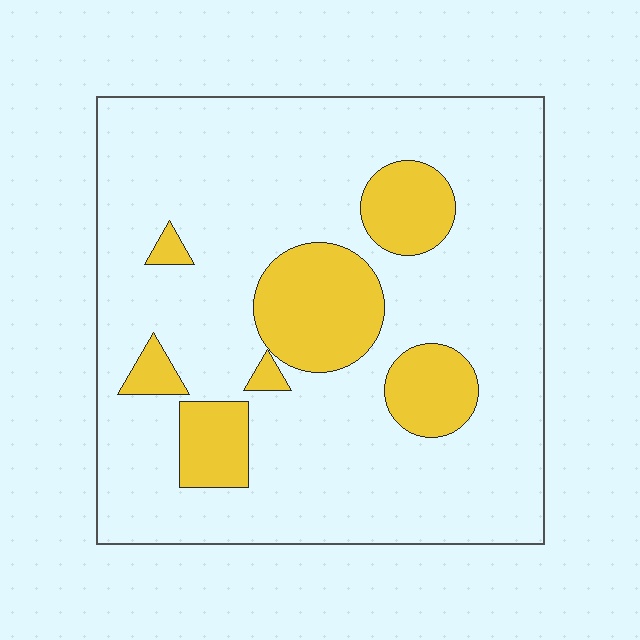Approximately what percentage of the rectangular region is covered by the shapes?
Approximately 20%.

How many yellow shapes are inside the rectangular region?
7.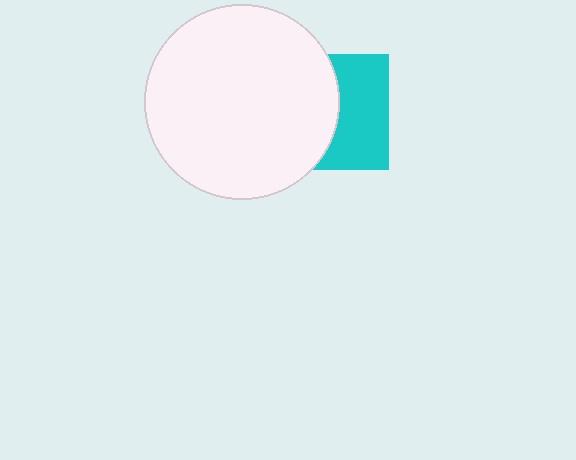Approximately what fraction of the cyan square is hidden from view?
Roughly 52% of the cyan square is hidden behind the white circle.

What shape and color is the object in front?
The object in front is a white circle.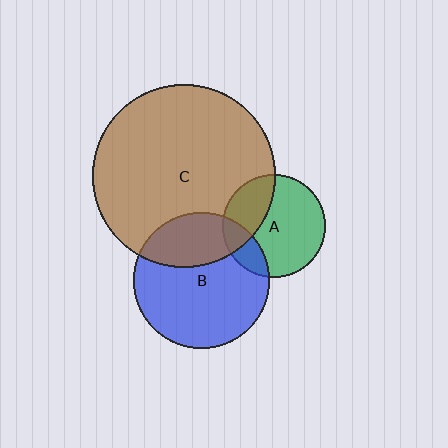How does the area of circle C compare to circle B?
Approximately 1.8 times.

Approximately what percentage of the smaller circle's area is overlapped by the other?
Approximately 30%.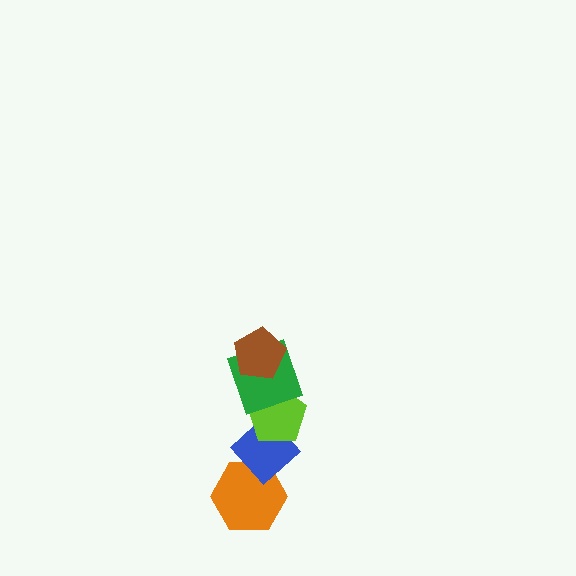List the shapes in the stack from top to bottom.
From top to bottom: the brown pentagon, the green square, the lime pentagon, the blue diamond, the orange hexagon.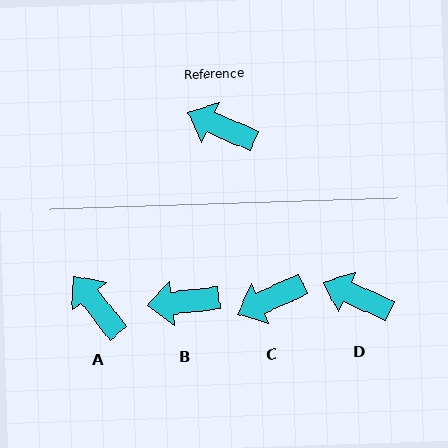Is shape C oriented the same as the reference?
No, it is off by about 48 degrees.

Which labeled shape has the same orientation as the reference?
D.